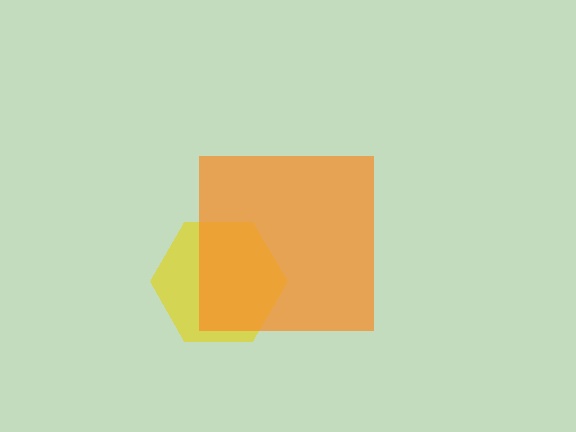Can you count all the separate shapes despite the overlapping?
Yes, there are 2 separate shapes.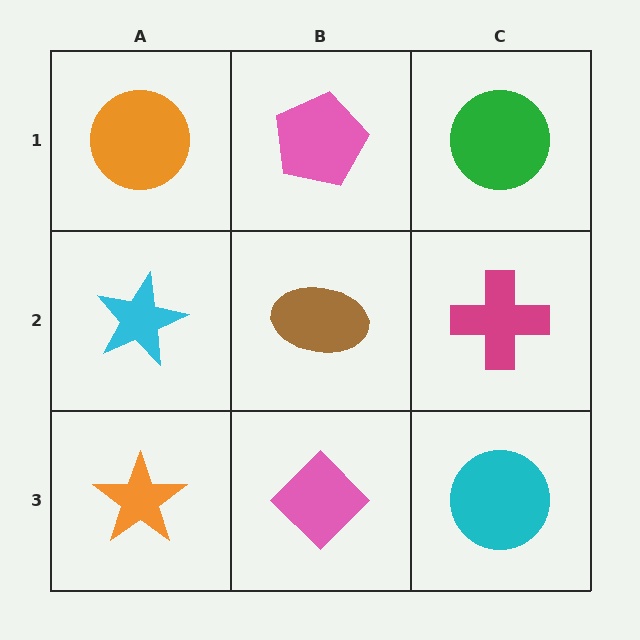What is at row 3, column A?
An orange star.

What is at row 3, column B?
A pink diamond.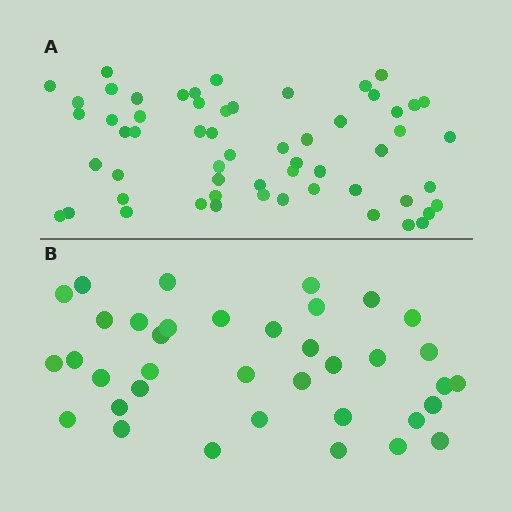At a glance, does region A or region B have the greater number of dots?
Region A (the top region) has more dots.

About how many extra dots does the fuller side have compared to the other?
Region A has approximately 20 more dots than region B.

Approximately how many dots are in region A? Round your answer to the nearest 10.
About 60 dots. (The exact count is 58, which rounds to 60.)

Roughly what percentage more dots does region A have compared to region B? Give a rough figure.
About 55% more.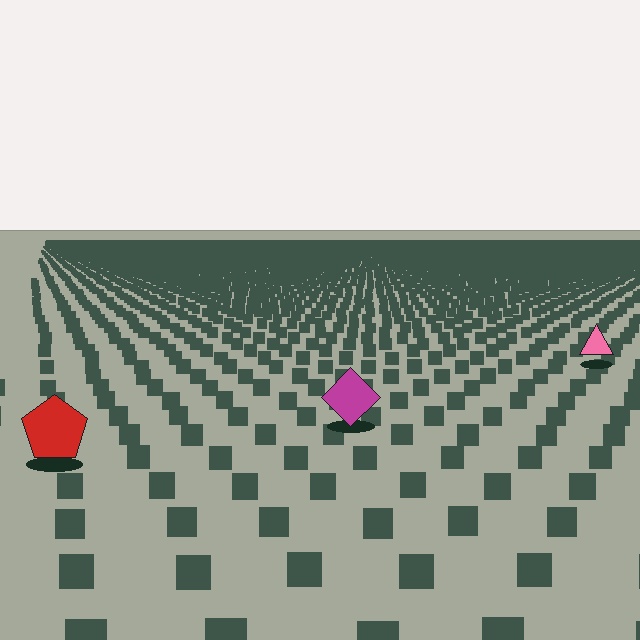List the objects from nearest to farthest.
From nearest to farthest: the red pentagon, the magenta diamond, the pink triangle.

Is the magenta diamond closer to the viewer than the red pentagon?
No. The red pentagon is closer — you can tell from the texture gradient: the ground texture is coarser near it.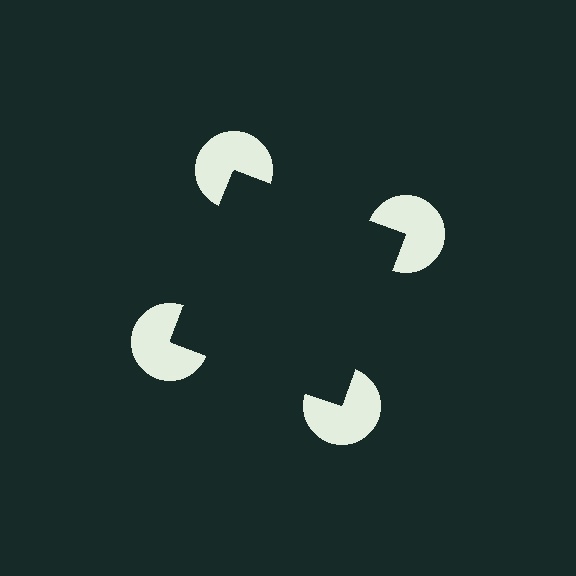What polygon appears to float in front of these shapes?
An illusory square — its edges are inferred from the aligned wedge cuts in the pac-man discs, not physically drawn.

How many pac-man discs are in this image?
There are 4 — one at each vertex of the illusory square.